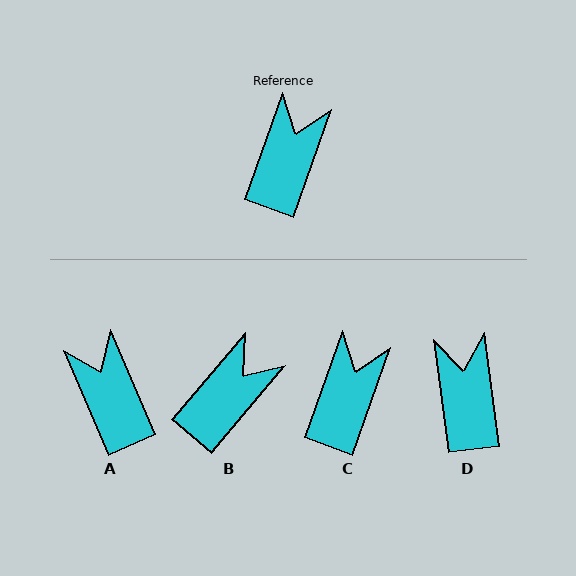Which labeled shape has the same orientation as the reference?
C.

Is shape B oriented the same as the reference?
No, it is off by about 20 degrees.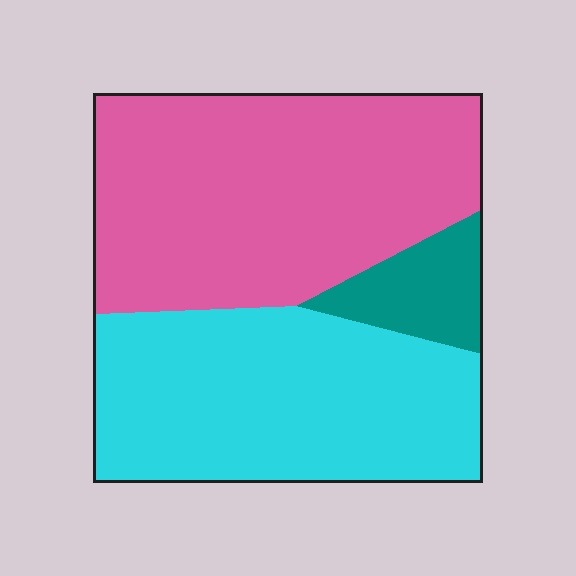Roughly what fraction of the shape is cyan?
Cyan takes up about two fifths (2/5) of the shape.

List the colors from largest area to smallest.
From largest to smallest: pink, cyan, teal.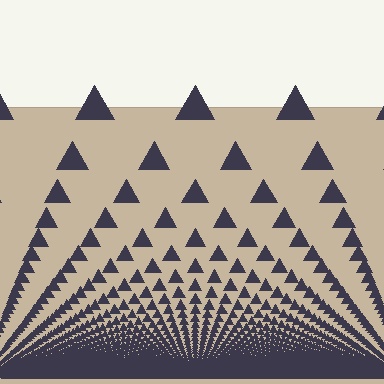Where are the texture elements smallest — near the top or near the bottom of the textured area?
Near the bottom.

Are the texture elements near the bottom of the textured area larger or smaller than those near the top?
Smaller. The gradient is inverted — elements near the bottom are smaller and denser.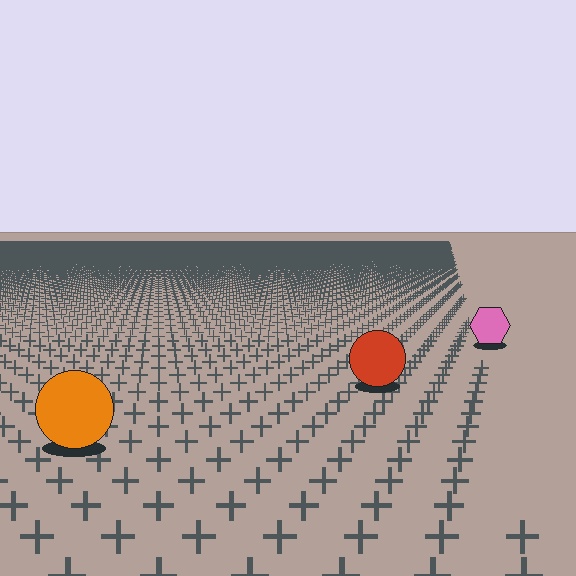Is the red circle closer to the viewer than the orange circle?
No. The orange circle is closer — you can tell from the texture gradient: the ground texture is coarser near it.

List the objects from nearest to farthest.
From nearest to farthest: the orange circle, the red circle, the pink hexagon.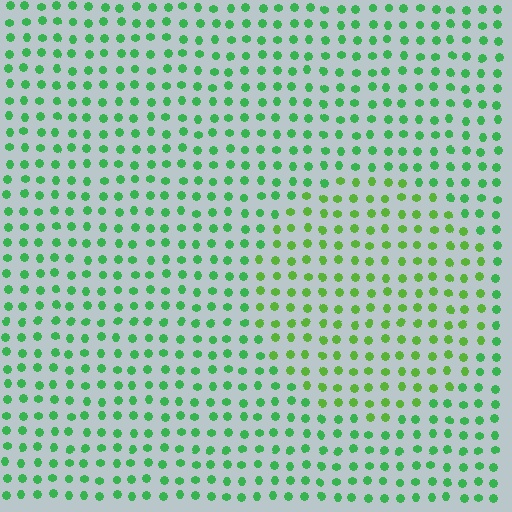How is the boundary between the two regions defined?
The boundary is defined purely by a slight shift in hue (about 29 degrees). Spacing, size, and orientation are identical on both sides.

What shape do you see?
I see a circle.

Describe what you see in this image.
The image is filled with small green elements in a uniform arrangement. A circle-shaped region is visible where the elements are tinted to a slightly different hue, forming a subtle color boundary.